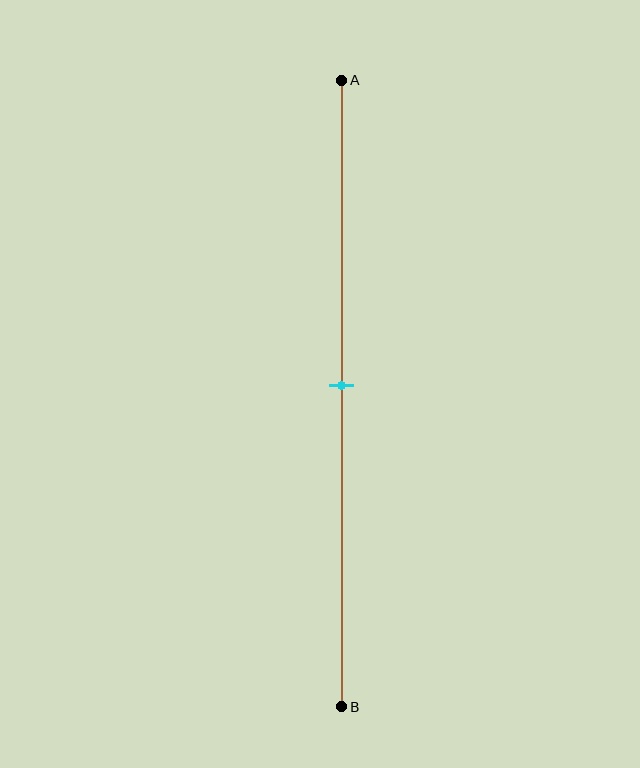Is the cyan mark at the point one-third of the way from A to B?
No, the mark is at about 50% from A, not at the 33% one-third point.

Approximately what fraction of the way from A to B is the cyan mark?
The cyan mark is approximately 50% of the way from A to B.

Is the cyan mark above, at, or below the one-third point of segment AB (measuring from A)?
The cyan mark is below the one-third point of segment AB.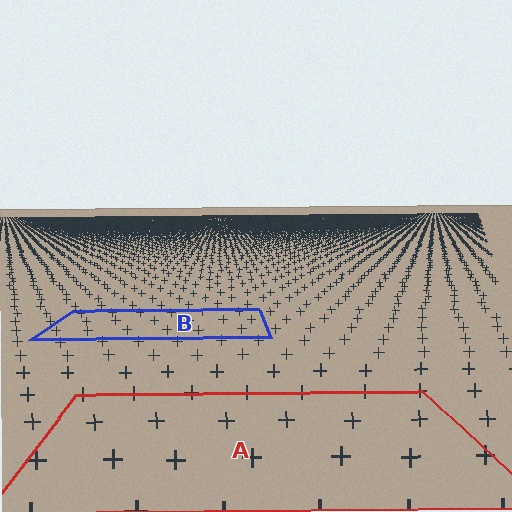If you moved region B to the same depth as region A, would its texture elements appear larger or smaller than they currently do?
They would appear larger. At a closer depth, the same texture elements are projected at a bigger on-screen size.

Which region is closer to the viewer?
Region A is closer. The texture elements there are larger and more spread out.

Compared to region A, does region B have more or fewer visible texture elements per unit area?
Region B has more texture elements per unit area — they are packed more densely because it is farther away.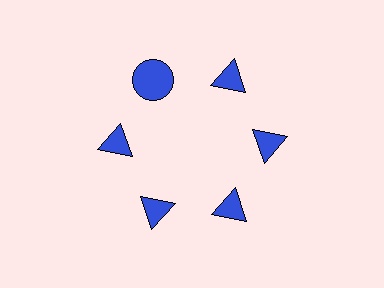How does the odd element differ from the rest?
It has a different shape: circle instead of triangle.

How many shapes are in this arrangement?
There are 6 shapes arranged in a ring pattern.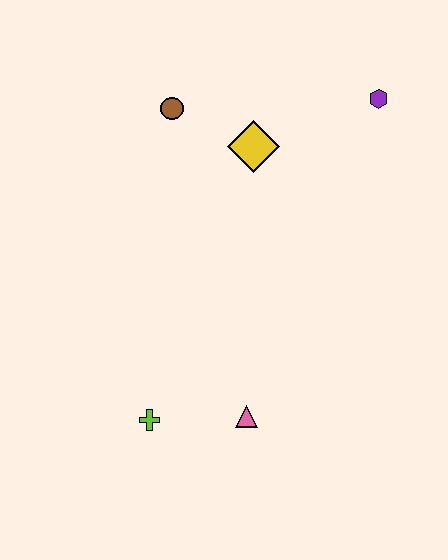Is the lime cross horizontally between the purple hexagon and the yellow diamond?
No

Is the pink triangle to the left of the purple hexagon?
Yes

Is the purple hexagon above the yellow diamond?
Yes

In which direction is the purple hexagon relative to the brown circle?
The purple hexagon is to the right of the brown circle.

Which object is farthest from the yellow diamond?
The lime cross is farthest from the yellow diamond.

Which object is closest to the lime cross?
The pink triangle is closest to the lime cross.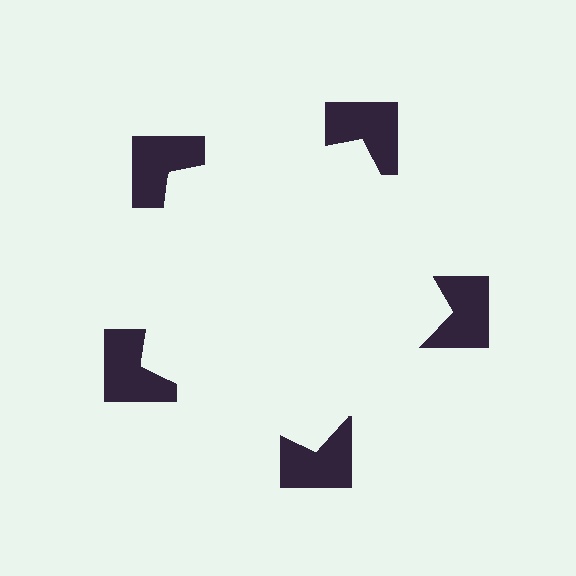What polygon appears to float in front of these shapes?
An illusory pentagon — its edges are inferred from the aligned wedge cuts in the notched squares, not physically drawn.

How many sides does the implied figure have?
5 sides.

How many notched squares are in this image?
There are 5 — one at each vertex of the illusory pentagon.